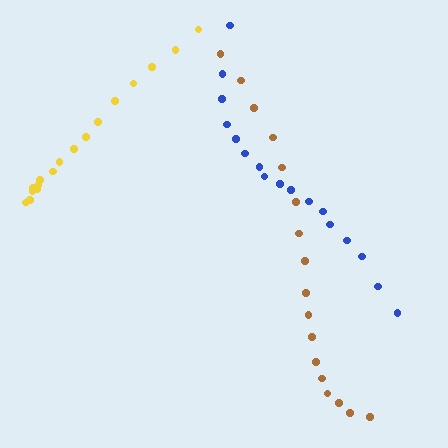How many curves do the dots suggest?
There are 3 distinct paths.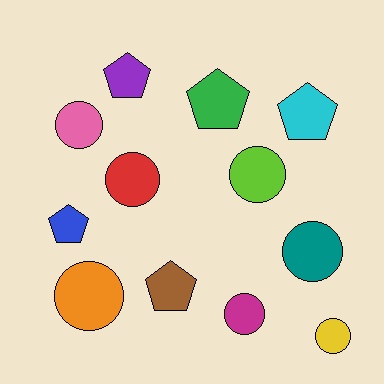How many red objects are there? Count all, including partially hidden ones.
There is 1 red object.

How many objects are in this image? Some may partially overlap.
There are 12 objects.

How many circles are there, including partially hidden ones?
There are 7 circles.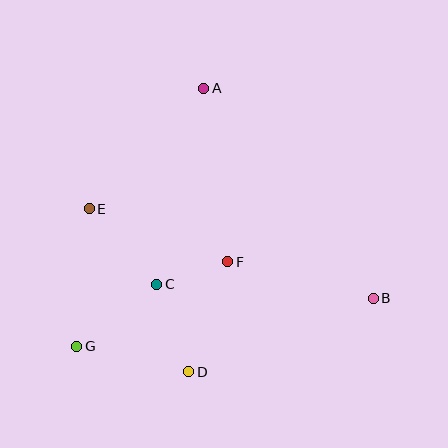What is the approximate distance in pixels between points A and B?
The distance between A and B is approximately 270 pixels.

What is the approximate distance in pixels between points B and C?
The distance between B and C is approximately 217 pixels.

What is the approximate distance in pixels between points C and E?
The distance between C and E is approximately 102 pixels.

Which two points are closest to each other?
Points C and F are closest to each other.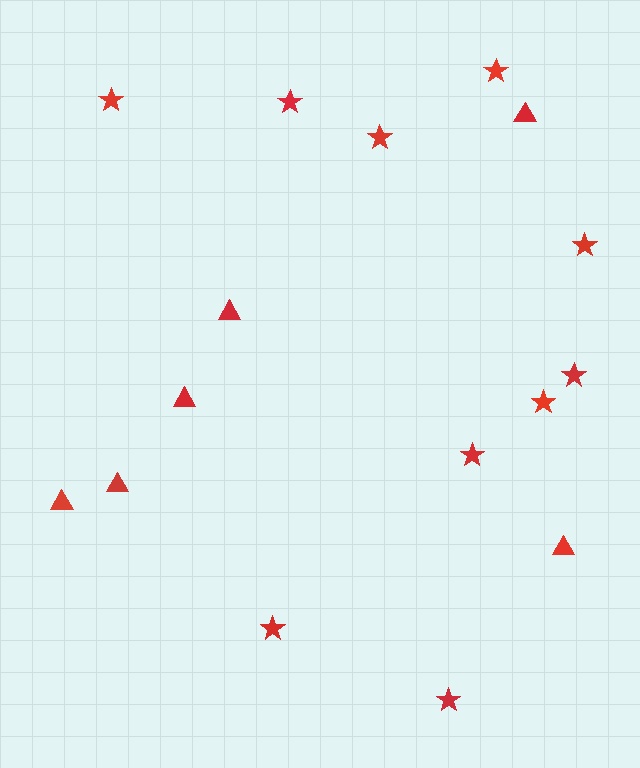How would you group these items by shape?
There are 2 groups: one group of stars (10) and one group of triangles (6).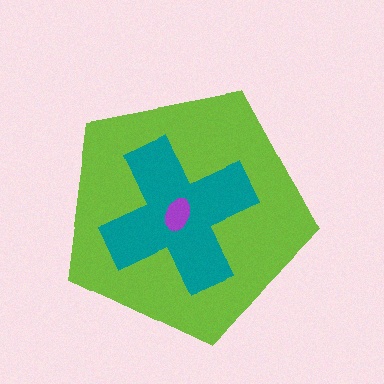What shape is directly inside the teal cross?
The purple ellipse.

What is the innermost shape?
The purple ellipse.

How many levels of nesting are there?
3.